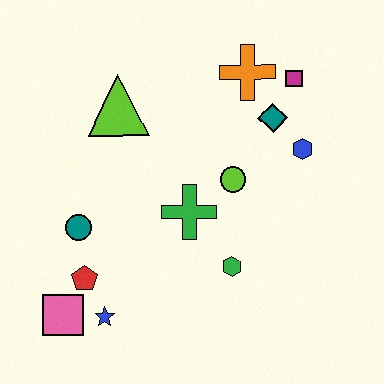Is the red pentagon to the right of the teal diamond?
No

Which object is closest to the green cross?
The lime circle is closest to the green cross.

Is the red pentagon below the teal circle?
Yes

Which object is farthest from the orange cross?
The pink square is farthest from the orange cross.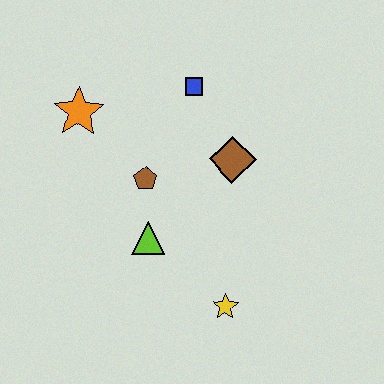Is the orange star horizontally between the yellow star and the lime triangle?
No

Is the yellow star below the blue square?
Yes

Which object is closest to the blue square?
The brown diamond is closest to the blue square.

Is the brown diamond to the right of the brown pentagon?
Yes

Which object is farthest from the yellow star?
The orange star is farthest from the yellow star.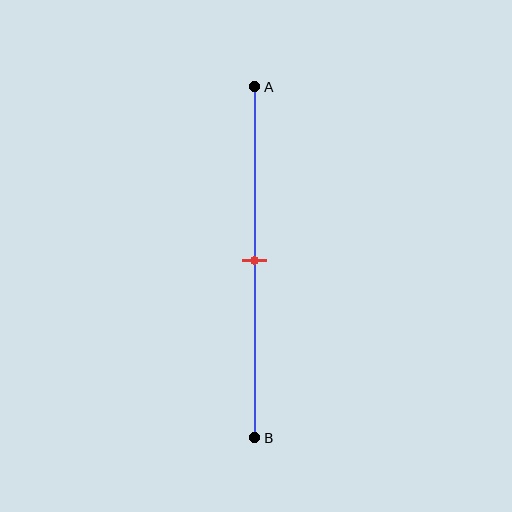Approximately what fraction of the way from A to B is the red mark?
The red mark is approximately 50% of the way from A to B.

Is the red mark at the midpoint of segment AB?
Yes, the mark is approximately at the midpoint.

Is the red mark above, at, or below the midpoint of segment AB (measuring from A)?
The red mark is approximately at the midpoint of segment AB.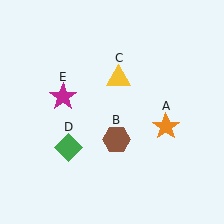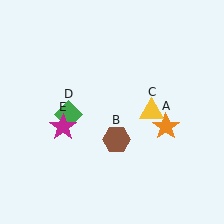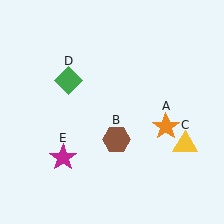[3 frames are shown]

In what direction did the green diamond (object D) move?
The green diamond (object D) moved up.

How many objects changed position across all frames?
3 objects changed position: yellow triangle (object C), green diamond (object D), magenta star (object E).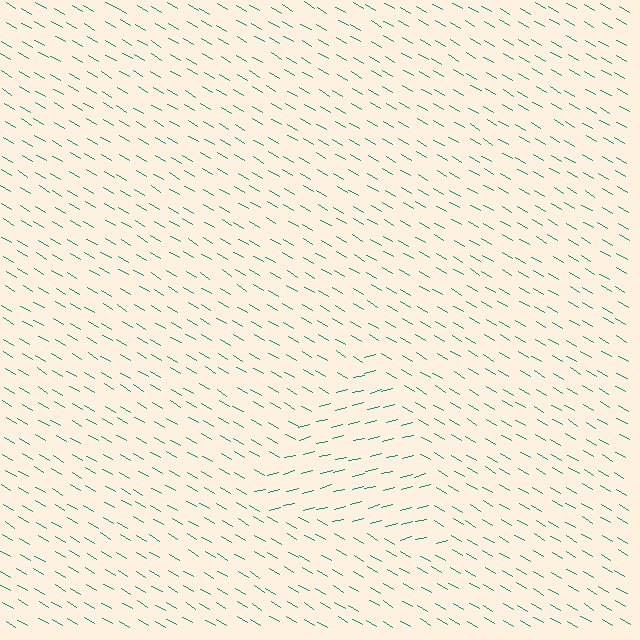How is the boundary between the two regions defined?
The boundary is defined purely by a change in line orientation (approximately 45 degrees difference). All lines are the same color and thickness.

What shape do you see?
I see a triangle.